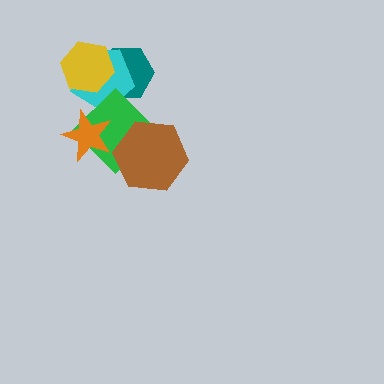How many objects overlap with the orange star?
1 object overlaps with the orange star.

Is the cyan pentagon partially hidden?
Yes, it is partially covered by another shape.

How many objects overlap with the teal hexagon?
3 objects overlap with the teal hexagon.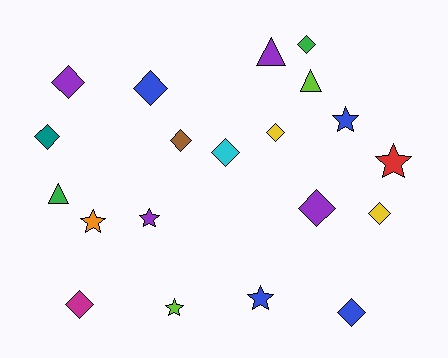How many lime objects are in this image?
There are 2 lime objects.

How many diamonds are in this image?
There are 11 diamonds.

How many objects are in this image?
There are 20 objects.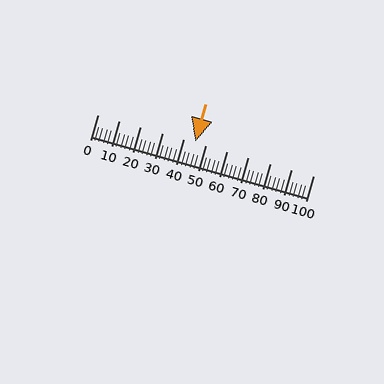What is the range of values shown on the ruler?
The ruler shows values from 0 to 100.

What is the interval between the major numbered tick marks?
The major tick marks are spaced 10 units apart.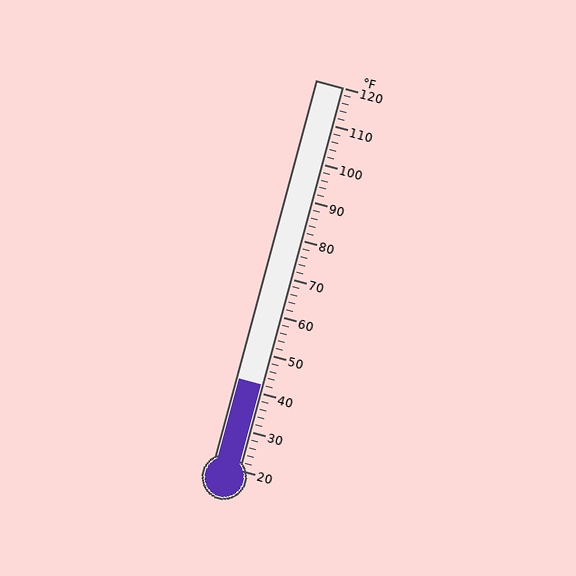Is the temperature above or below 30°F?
The temperature is above 30°F.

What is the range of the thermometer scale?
The thermometer scale ranges from 20°F to 120°F.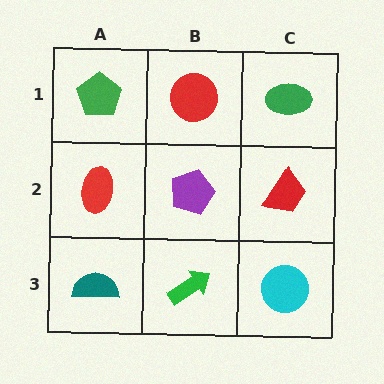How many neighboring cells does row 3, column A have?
2.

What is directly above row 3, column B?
A purple pentagon.